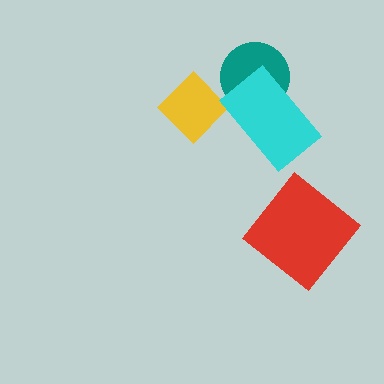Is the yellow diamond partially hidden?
No, no other shape covers it.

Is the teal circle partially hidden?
Yes, it is partially covered by another shape.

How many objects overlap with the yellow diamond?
0 objects overlap with the yellow diamond.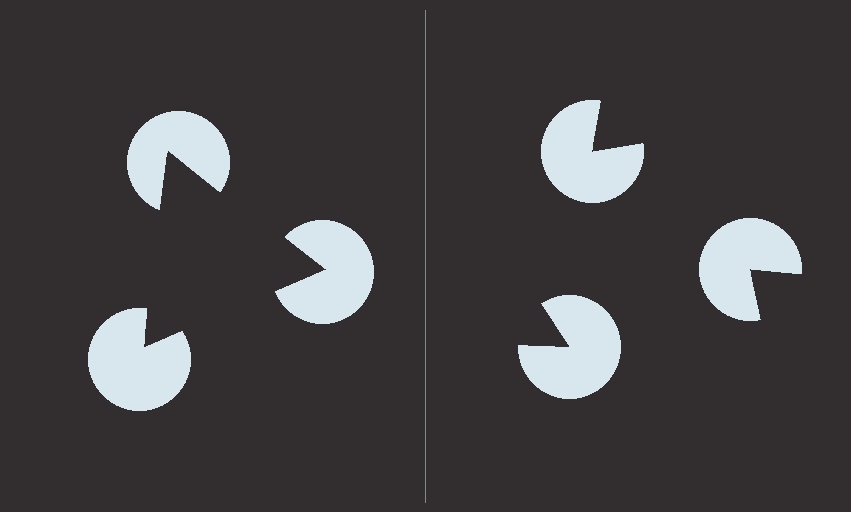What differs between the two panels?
The pac-man discs are positioned identically on both sides; only the wedge orientations differ. On the left they align to a triangle; on the right they are misaligned.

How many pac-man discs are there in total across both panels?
6 — 3 on each side.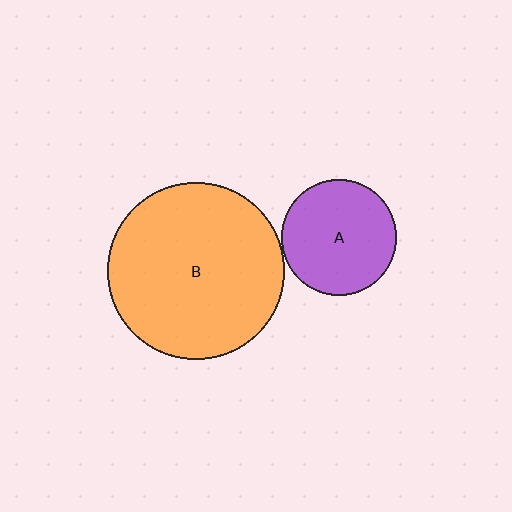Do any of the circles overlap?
No, none of the circles overlap.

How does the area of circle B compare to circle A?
Approximately 2.4 times.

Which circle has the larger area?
Circle B (orange).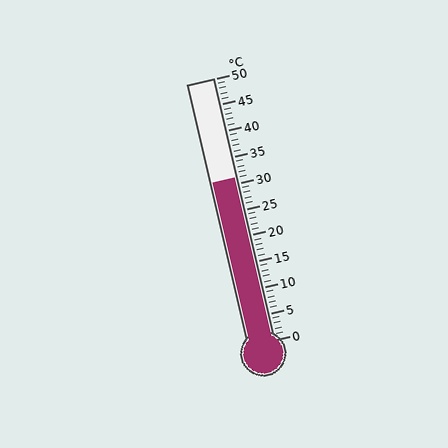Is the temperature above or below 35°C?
The temperature is below 35°C.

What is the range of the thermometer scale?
The thermometer scale ranges from 0°C to 50°C.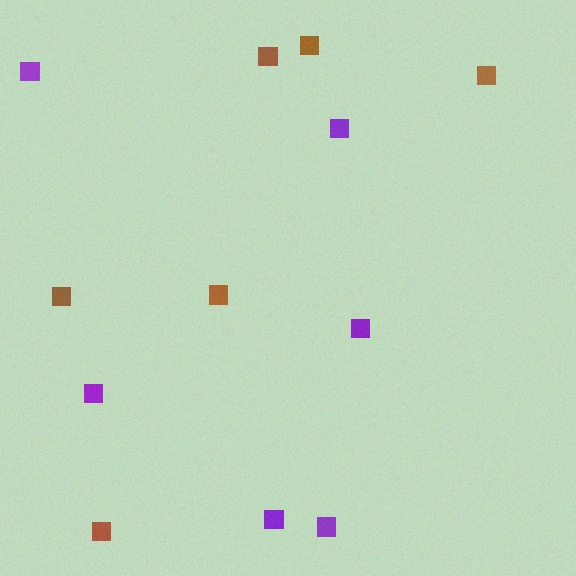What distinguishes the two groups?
There are 2 groups: one group of purple squares (6) and one group of brown squares (6).